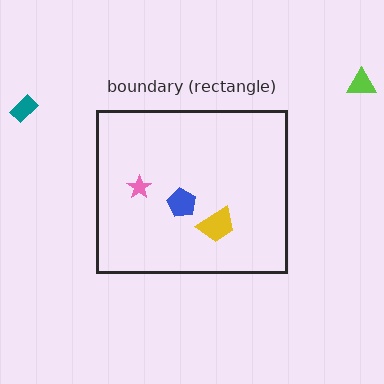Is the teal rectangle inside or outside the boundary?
Outside.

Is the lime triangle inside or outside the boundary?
Outside.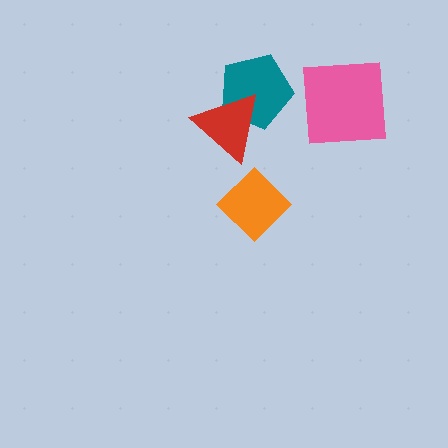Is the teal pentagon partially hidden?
Yes, it is partially covered by another shape.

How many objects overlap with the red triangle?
1 object overlaps with the red triangle.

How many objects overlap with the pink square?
0 objects overlap with the pink square.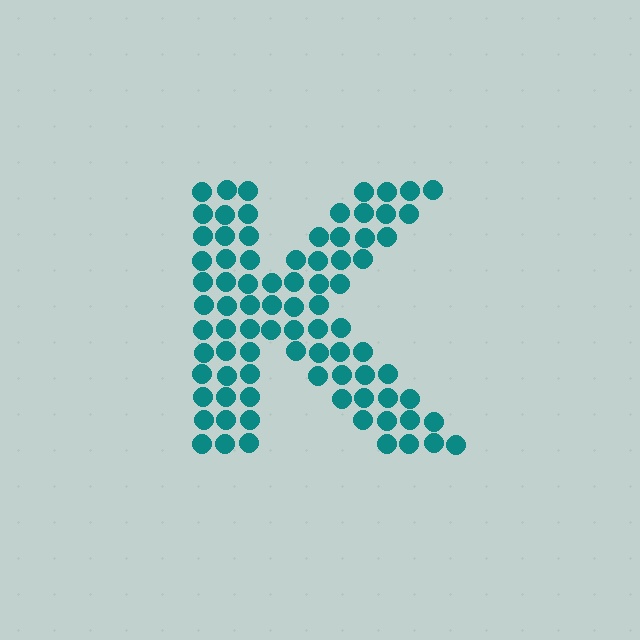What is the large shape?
The large shape is the letter K.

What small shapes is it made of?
It is made of small circles.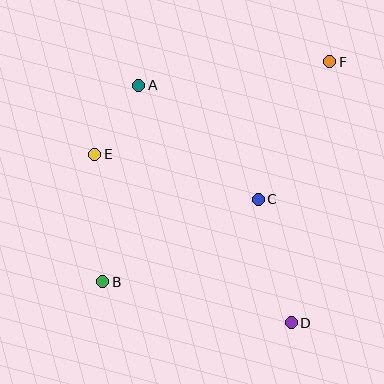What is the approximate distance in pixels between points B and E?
The distance between B and E is approximately 127 pixels.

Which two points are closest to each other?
Points A and E are closest to each other.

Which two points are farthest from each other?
Points B and F are farthest from each other.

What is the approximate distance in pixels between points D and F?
The distance between D and F is approximately 264 pixels.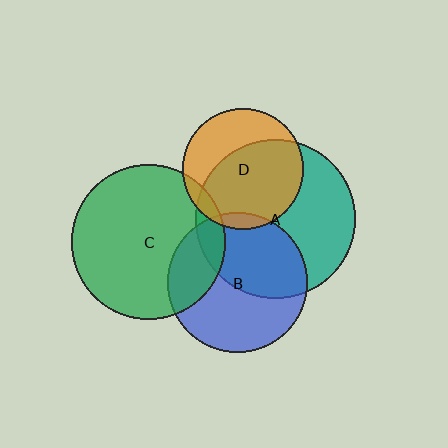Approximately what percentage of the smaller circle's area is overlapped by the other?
Approximately 45%.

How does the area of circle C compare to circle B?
Approximately 1.2 times.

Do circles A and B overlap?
Yes.